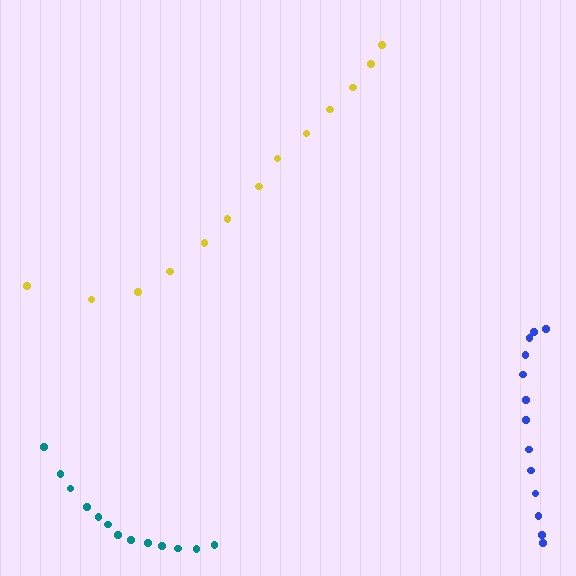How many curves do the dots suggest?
There are 3 distinct paths.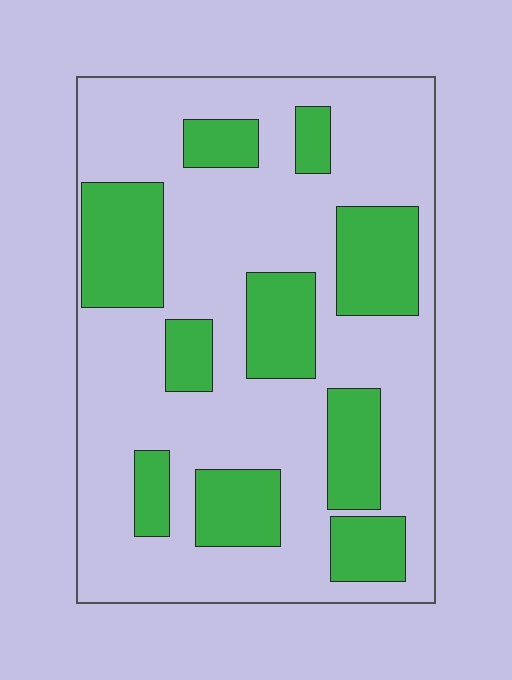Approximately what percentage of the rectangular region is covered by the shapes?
Approximately 30%.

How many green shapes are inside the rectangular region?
10.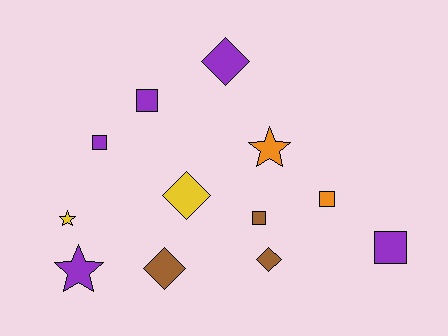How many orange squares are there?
There is 1 orange square.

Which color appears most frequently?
Purple, with 5 objects.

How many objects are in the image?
There are 12 objects.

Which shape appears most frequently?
Square, with 5 objects.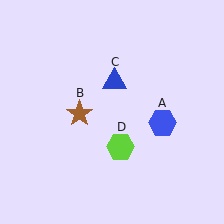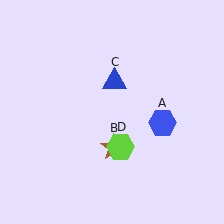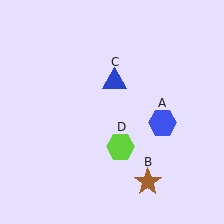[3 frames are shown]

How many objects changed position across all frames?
1 object changed position: brown star (object B).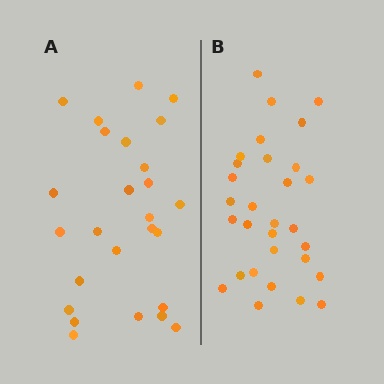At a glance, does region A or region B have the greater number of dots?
Region B (the right region) has more dots.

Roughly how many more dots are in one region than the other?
Region B has about 4 more dots than region A.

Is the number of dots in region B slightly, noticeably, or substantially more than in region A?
Region B has only slightly more — the two regions are fairly close. The ratio is roughly 1.2 to 1.